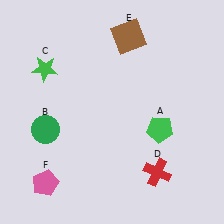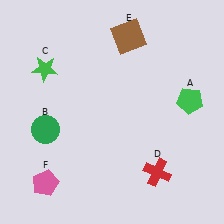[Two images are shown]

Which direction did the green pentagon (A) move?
The green pentagon (A) moved right.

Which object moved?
The green pentagon (A) moved right.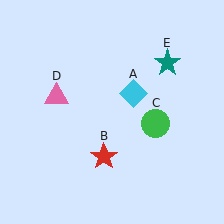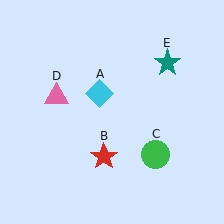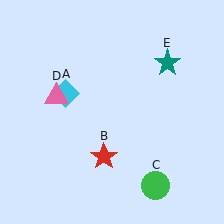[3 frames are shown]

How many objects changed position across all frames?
2 objects changed position: cyan diamond (object A), green circle (object C).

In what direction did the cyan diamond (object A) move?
The cyan diamond (object A) moved left.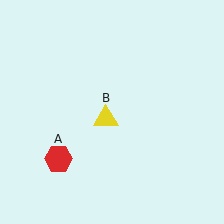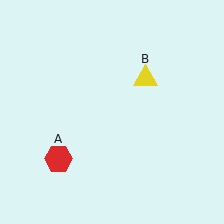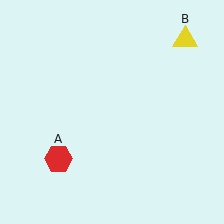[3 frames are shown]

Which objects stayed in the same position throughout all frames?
Red hexagon (object A) remained stationary.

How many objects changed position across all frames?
1 object changed position: yellow triangle (object B).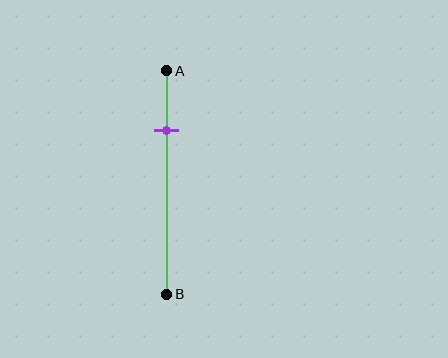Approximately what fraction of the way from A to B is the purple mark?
The purple mark is approximately 25% of the way from A to B.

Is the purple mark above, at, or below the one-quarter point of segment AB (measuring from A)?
The purple mark is approximately at the one-quarter point of segment AB.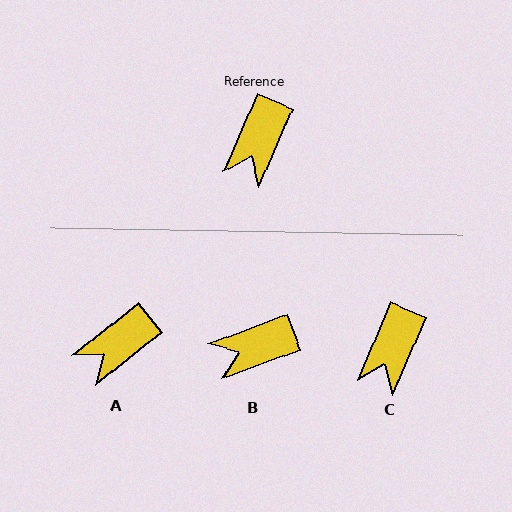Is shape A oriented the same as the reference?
No, it is off by about 28 degrees.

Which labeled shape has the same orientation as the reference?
C.